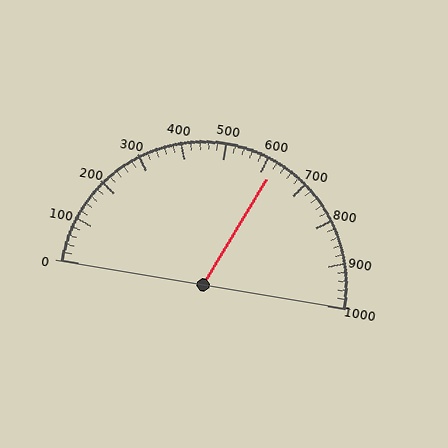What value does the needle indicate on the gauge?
The needle indicates approximately 620.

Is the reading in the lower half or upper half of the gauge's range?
The reading is in the upper half of the range (0 to 1000).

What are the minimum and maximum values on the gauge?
The gauge ranges from 0 to 1000.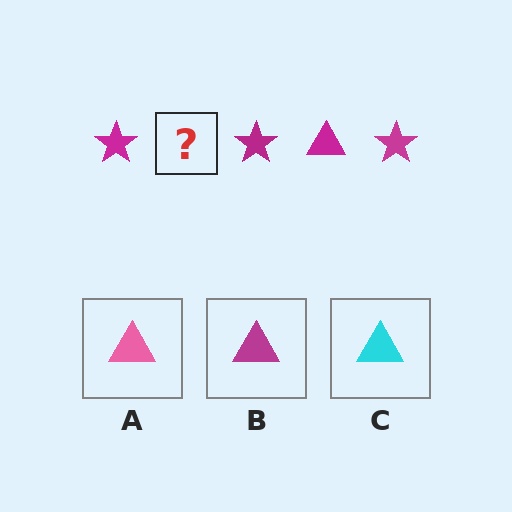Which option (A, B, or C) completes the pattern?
B.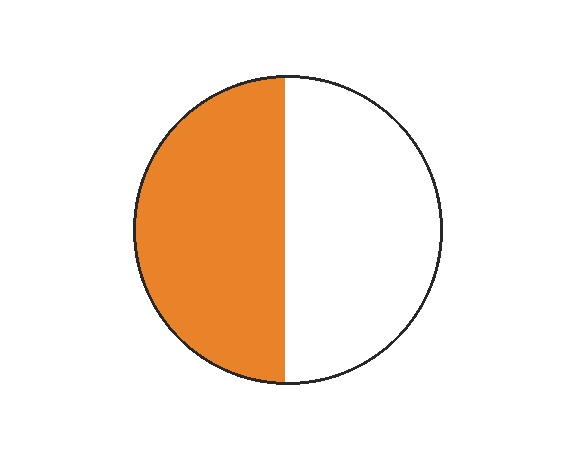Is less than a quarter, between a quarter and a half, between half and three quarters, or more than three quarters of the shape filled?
Between a quarter and a half.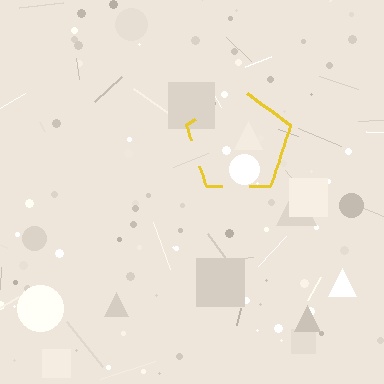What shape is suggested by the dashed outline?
The dashed outline suggests a pentagon.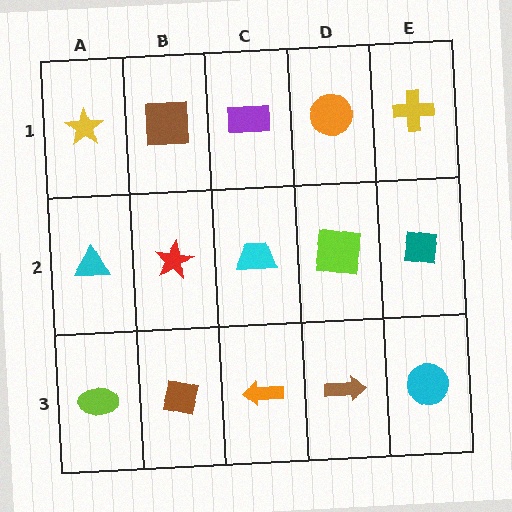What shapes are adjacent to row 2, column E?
A yellow cross (row 1, column E), a cyan circle (row 3, column E), a lime square (row 2, column D).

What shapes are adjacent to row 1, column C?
A cyan trapezoid (row 2, column C), a brown square (row 1, column B), an orange circle (row 1, column D).